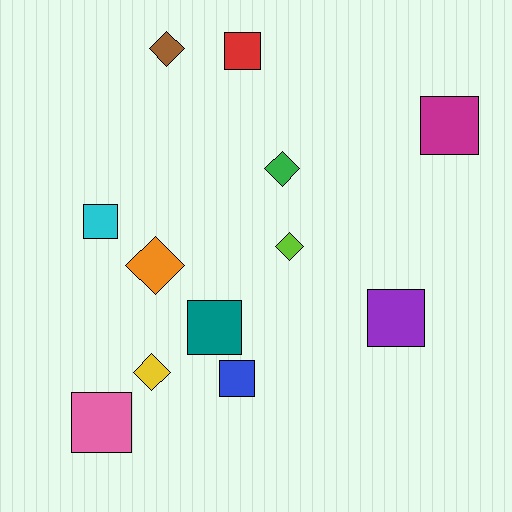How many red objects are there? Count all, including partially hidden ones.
There is 1 red object.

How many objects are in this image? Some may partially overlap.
There are 12 objects.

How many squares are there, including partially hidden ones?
There are 7 squares.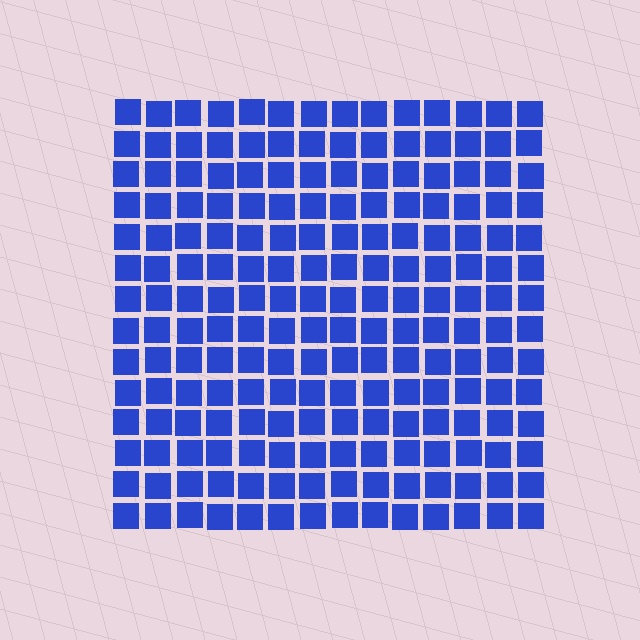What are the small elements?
The small elements are squares.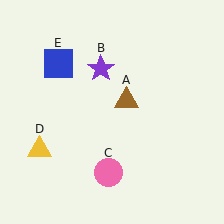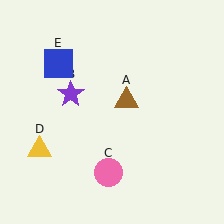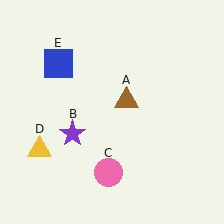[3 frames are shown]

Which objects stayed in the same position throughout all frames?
Brown triangle (object A) and pink circle (object C) and yellow triangle (object D) and blue square (object E) remained stationary.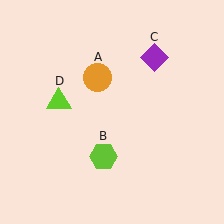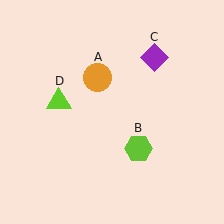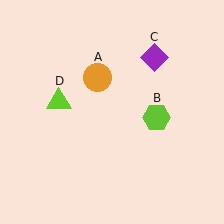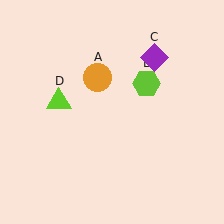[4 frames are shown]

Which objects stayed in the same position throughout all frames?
Orange circle (object A) and purple diamond (object C) and lime triangle (object D) remained stationary.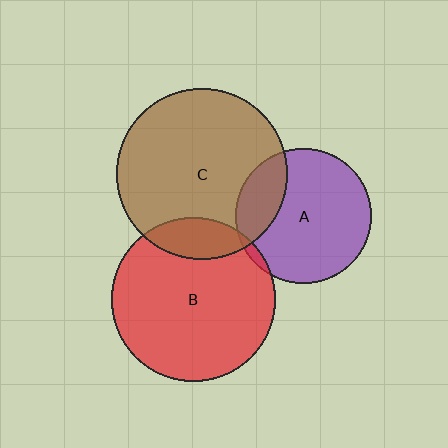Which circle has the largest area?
Circle C (brown).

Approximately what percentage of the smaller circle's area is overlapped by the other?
Approximately 5%.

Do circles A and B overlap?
Yes.